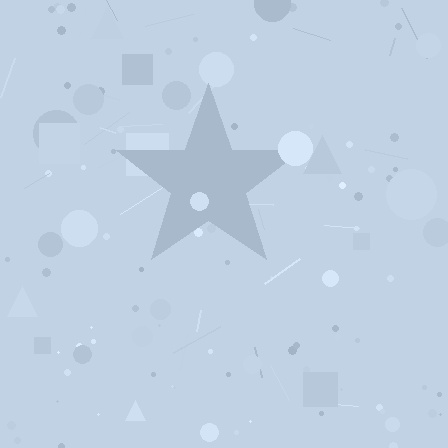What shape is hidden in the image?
A star is hidden in the image.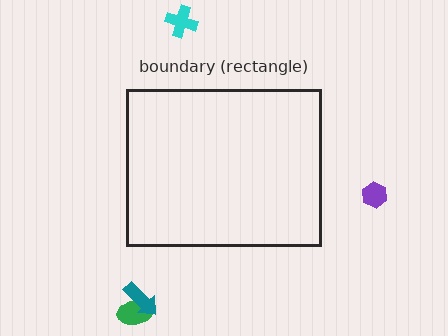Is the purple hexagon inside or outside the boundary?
Outside.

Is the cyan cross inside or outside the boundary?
Outside.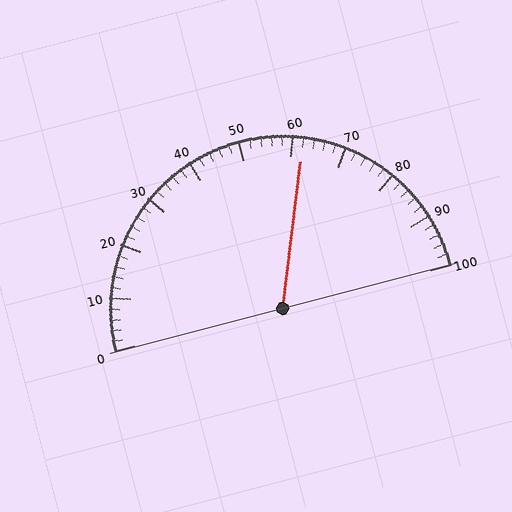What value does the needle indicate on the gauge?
The needle indicates approximately 62.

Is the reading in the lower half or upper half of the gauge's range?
The reading is in the upper half of the range (0 to 100).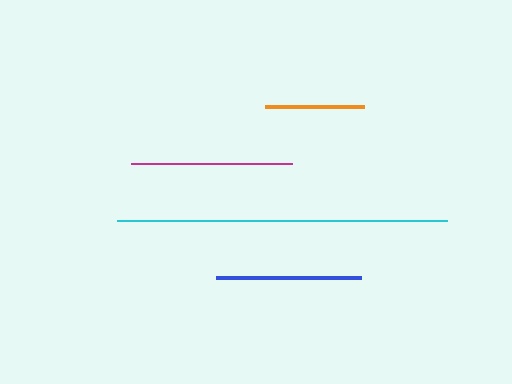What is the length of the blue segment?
The blue segment is approximately 145 pixels long.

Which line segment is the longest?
The cyan line is the longest at approximately 329 pixels.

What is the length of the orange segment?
The orange segment is approximately 99 pixels long.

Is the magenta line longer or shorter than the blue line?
The magenta line is longer than the blue line.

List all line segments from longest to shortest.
From longest to shortest: cyan, magenta, blue, orange.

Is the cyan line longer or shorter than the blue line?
The cyan line is longer than the blue line.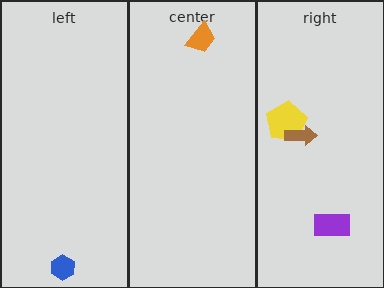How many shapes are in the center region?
1.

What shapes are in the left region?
The blue hexagon.